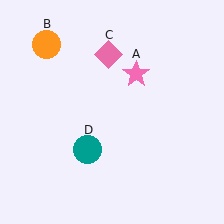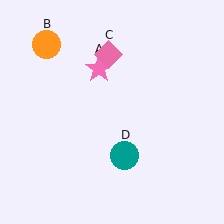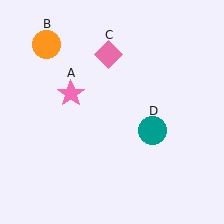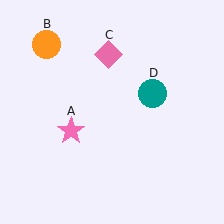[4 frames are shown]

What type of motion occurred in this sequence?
The pink star (object A), teal circle (object D) rotated counterclockwise around the center of the scene.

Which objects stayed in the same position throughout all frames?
Orange circle (object B) and pink diamond (object C) remained stationary.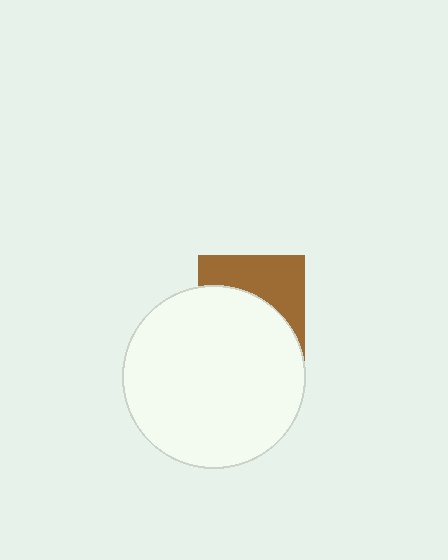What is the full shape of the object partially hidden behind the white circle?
The partially hidden object is a brown square.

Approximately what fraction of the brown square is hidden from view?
Roughly 57% of the brown square is hidden behind the white circle.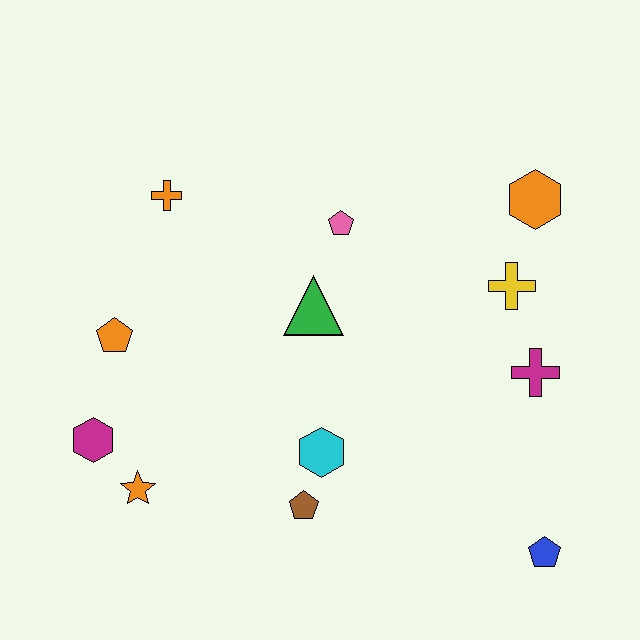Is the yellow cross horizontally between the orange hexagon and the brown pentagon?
Yes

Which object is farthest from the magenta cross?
The magenta hexagon is farthest from the magenta cross.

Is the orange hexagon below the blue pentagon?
No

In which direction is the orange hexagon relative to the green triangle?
The orange hexagon is to the right of the green triangle.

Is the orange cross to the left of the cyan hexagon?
Yes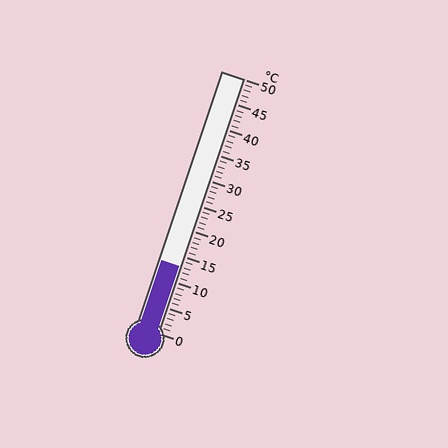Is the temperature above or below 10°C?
The temperature is above 10°C.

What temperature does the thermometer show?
The thermometer shows approximately 13°C.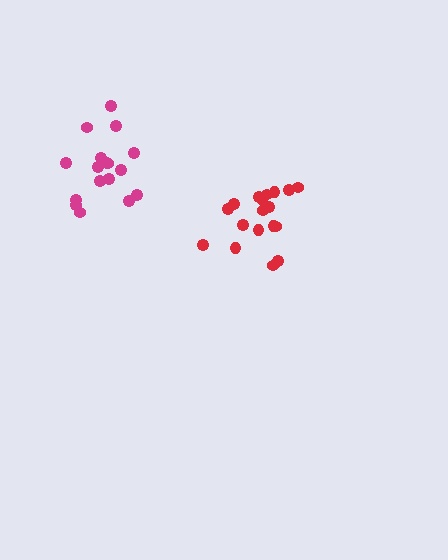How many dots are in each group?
Group 1: 18 dots, Group 2: 18 dots (36 total).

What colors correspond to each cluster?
The clusters are colored: red, magenta.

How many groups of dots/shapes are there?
There are 2 groups.